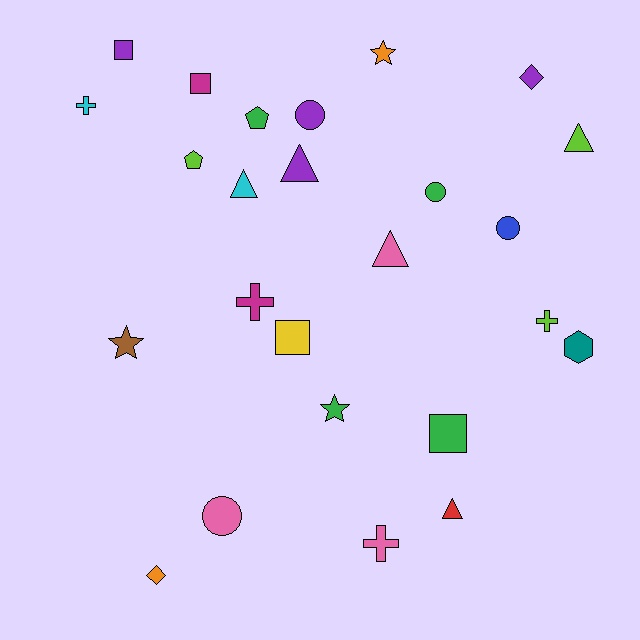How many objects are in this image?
There are 25 objects.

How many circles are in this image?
There are 4 circles.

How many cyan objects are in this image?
There are 2 cyan objects.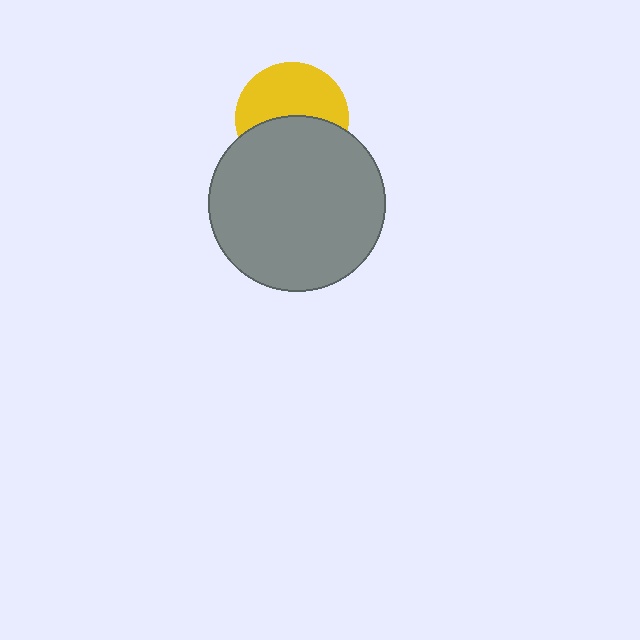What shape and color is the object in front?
The object in front is a gray circle.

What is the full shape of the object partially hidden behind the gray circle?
The partially hidden object is a yellow circle.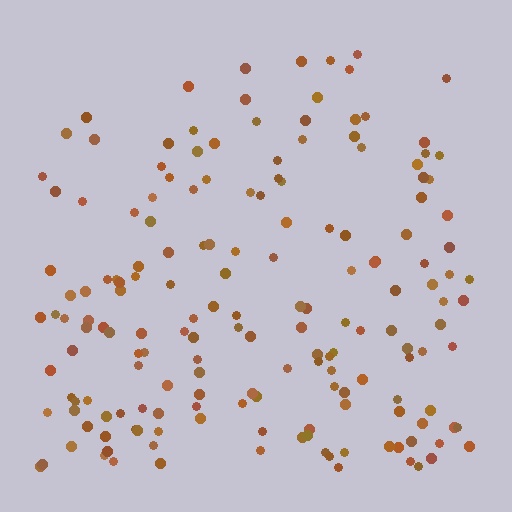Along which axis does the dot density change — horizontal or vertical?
Vertical.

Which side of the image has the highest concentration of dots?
The bottom.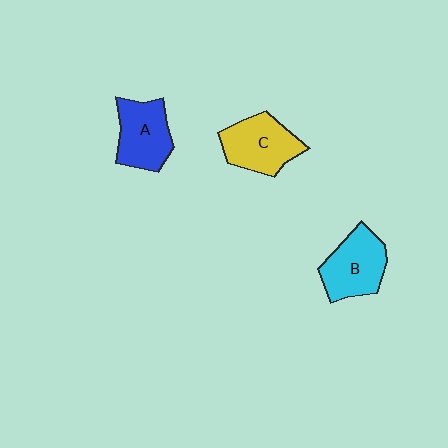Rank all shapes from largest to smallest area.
From largest to smallest: B (cyan), C (yellow), A (blue).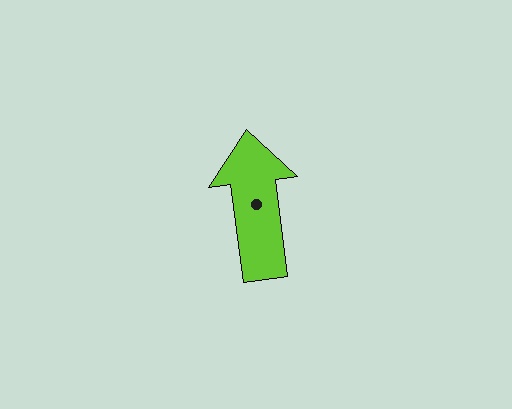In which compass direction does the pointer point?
North.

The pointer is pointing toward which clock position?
Roughly 12 o'clock.